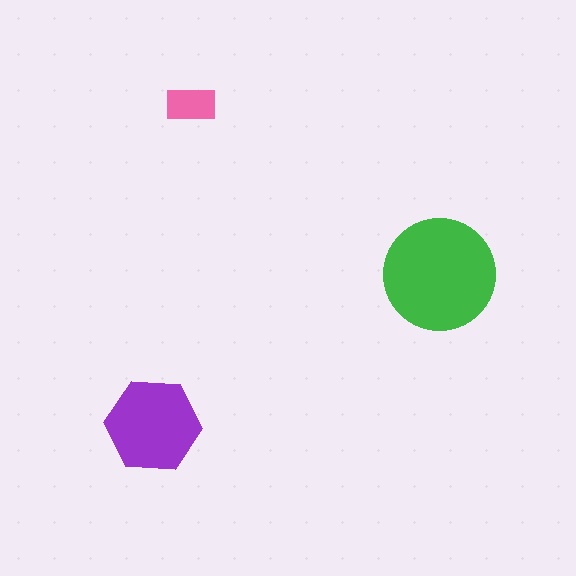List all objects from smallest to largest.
The pink rectangle, the purple hexagon, the green circle.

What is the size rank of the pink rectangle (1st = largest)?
3rd.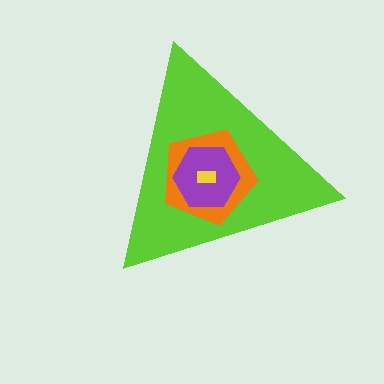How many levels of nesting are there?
4.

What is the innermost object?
The yellow rectangle.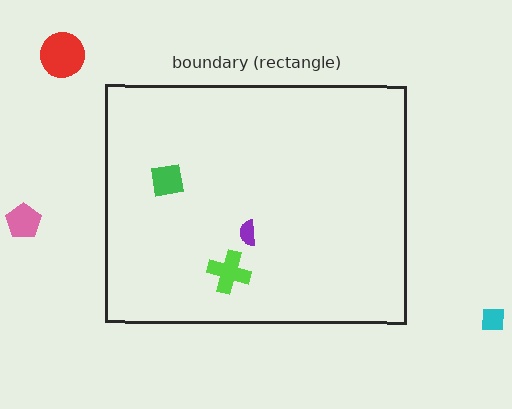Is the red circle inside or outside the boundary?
Outside.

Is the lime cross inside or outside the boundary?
Inside.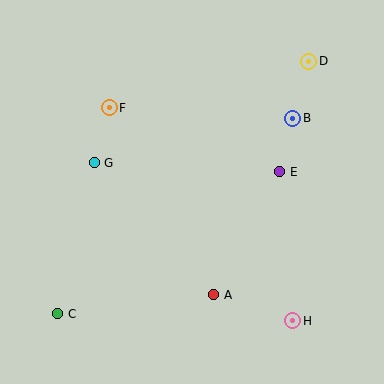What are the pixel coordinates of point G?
Point G is at (94, 163).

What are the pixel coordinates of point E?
Point E is at (280, 172).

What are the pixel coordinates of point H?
Point H is at (293, 321).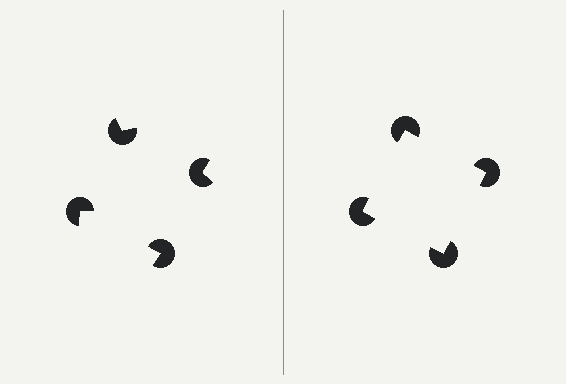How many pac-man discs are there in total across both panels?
8 — 4 on each side.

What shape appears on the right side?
An illusory square.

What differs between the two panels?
The pac-man discs are positioned identically on both sides; only the wedge orientations differ. On the right they align to a square; on the left they are misaligned.